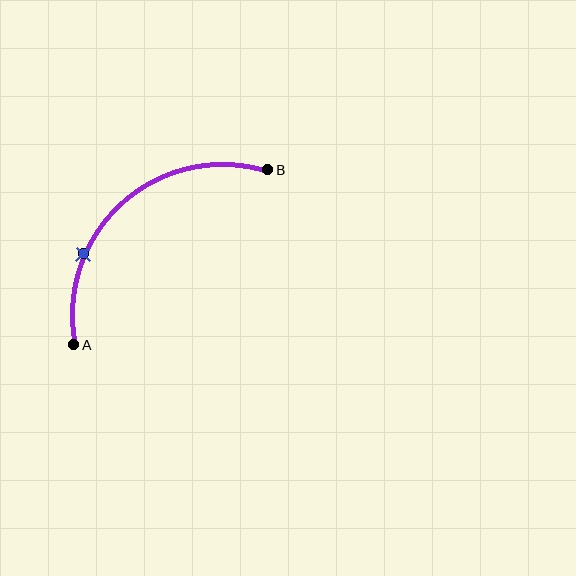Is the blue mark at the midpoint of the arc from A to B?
No. The blue mark lies on the arc but is closer to endpoint A. The arc midpoint would be at the point on the curve equidistant along the arc from both A and B.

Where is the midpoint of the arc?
The arc midpoint is the point on the curve farthest from the straight line joining A and B. It sits above and to the left of that line.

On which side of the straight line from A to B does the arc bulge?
The arc bulges above and to the left of the straight line connecting A and B.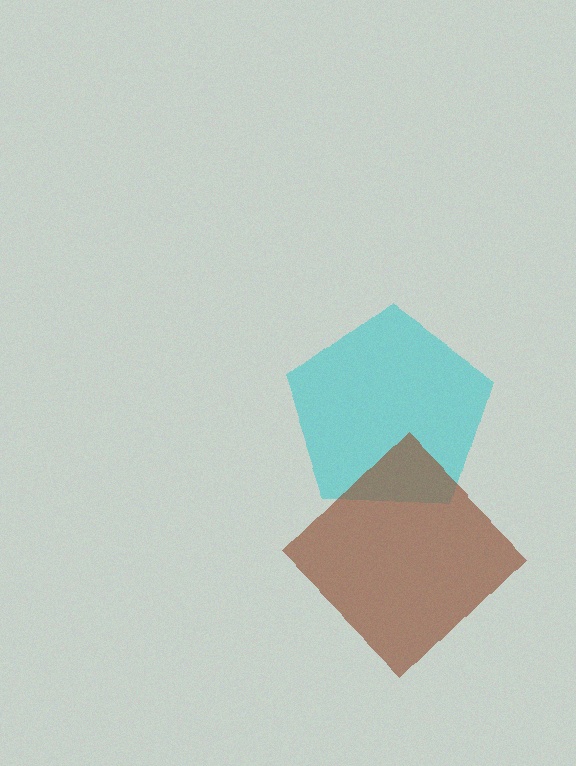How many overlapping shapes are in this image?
There are 2 overlapping shapes in the image.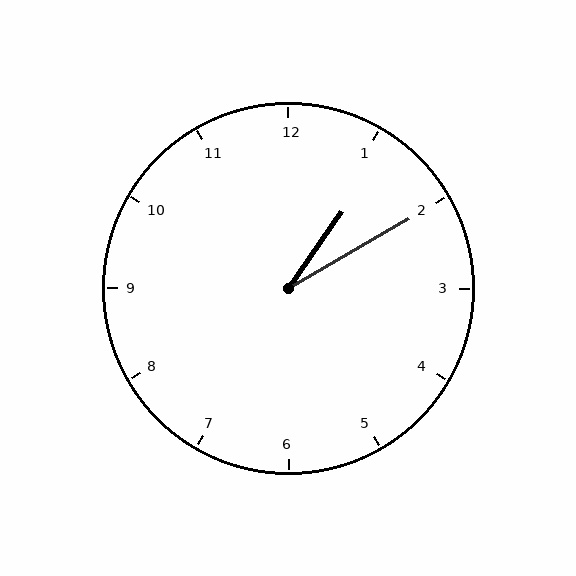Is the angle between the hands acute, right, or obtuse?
It is acute.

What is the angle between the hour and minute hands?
Approximately 25 degrees.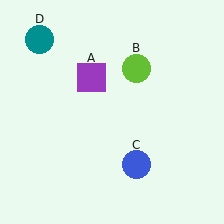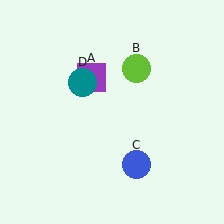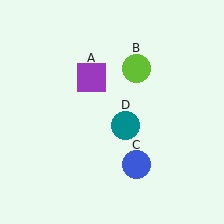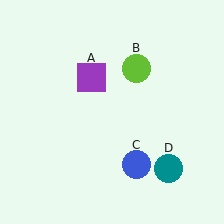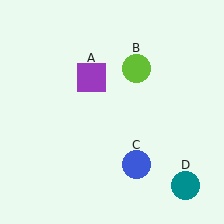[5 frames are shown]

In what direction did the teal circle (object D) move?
The teal circle (object D) moved down and to the right.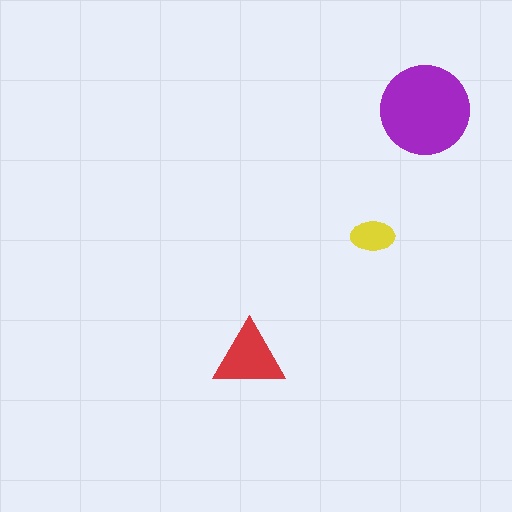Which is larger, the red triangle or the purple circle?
The purple circle.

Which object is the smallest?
The yellow ellipse.